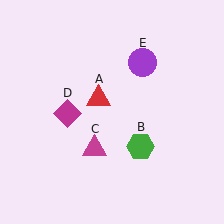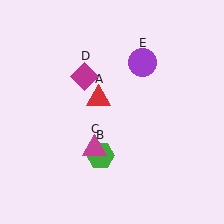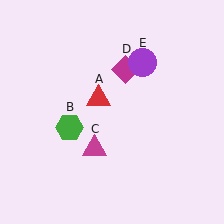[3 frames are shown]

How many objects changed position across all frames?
2 objects changed position: green hexagon (object B), magenta diamond (object D).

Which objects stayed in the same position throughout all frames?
Red triangle (object A) and magenta triangle (object C) and purple circle (object E) remained stationary.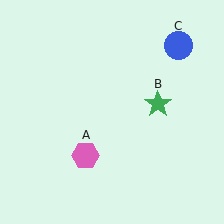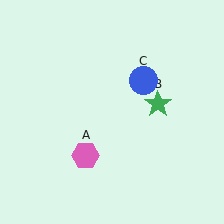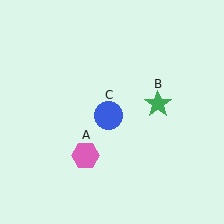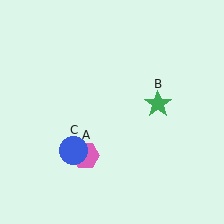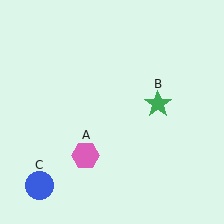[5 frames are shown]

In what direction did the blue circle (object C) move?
The blue circle (object C) moved down and to the left.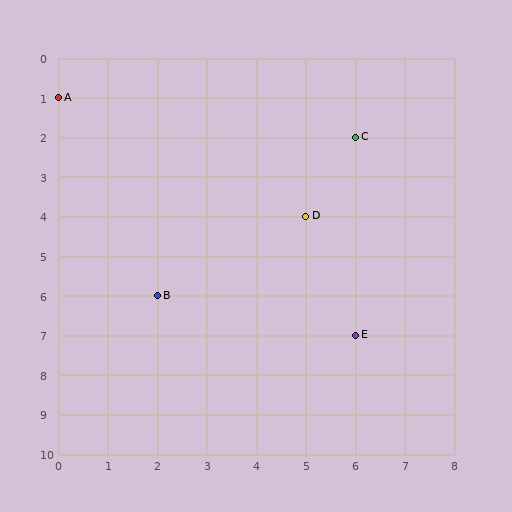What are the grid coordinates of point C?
Point C is at grid coordinates (6, 2).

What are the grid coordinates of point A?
Point A is at grid coordinates (0, 1).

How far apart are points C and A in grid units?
Points C and A are 6 columns and 1 row apart (about 6.1 grid units diagonally).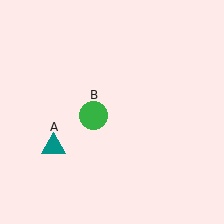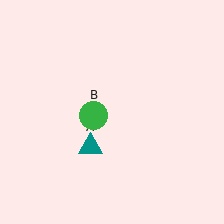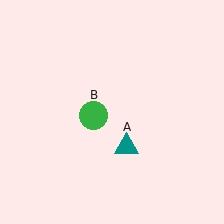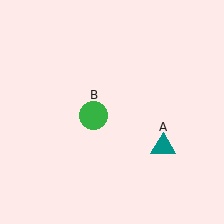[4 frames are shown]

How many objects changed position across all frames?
1 object changed position: teal triangle (object A).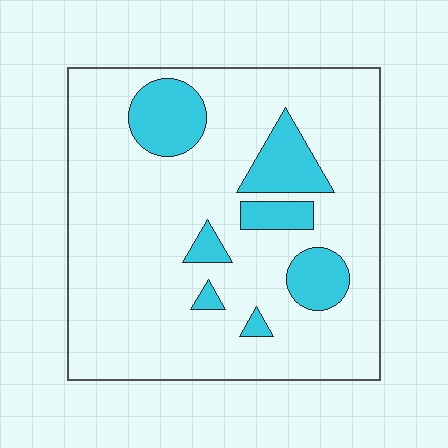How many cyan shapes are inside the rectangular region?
7.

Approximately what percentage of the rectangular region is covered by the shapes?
Approximately 15%.